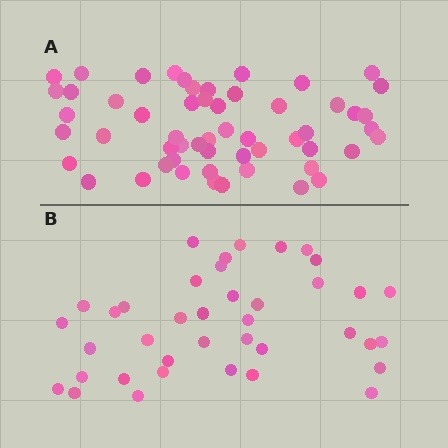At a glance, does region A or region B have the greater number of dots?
Region A (the top region) has more dots.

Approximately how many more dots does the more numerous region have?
Region A has approximately 15 more dots than region B.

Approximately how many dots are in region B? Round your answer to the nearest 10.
About 40 dots. (The exact count is 39, which rounds to 40.)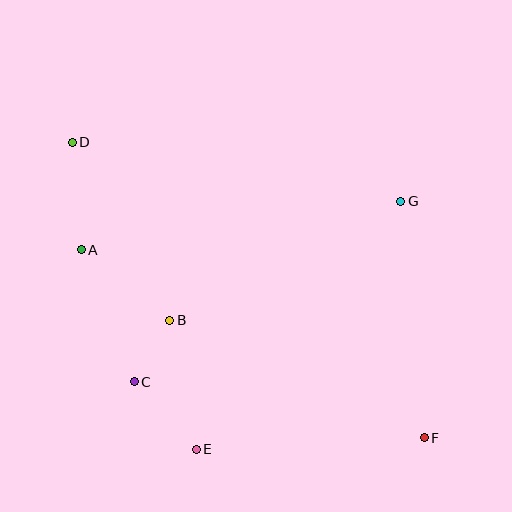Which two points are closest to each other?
Points B and C are closest to each other.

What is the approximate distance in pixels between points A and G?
The distance between A and G is approximately 323 pixels.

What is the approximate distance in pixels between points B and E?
The distance between B and E is approximately 132 pixels.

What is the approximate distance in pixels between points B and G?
The distance between B and G is approximately 260 pixels.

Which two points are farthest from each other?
Points D and F are farthest from each other.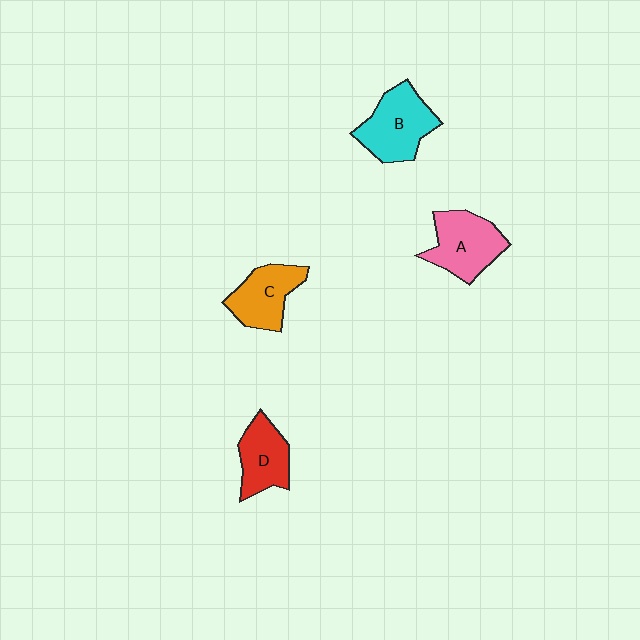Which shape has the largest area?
Shape B (cyan).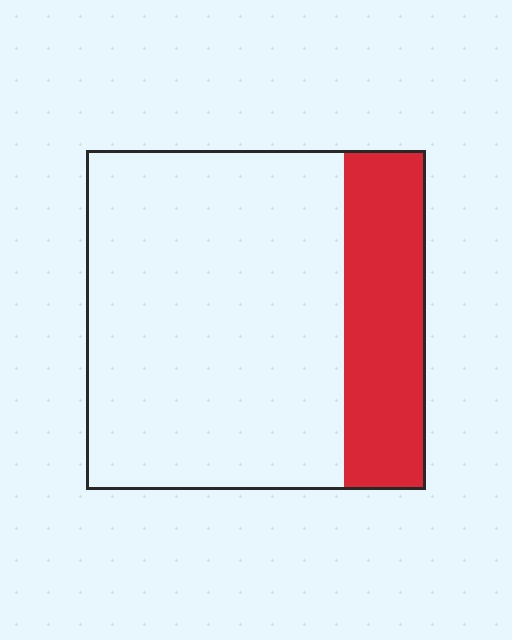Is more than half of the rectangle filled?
No.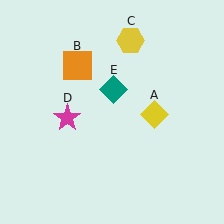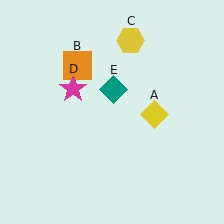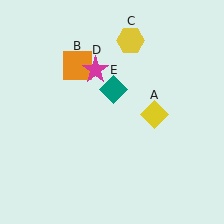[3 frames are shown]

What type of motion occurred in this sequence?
The magenta star (object D) rotated clockwise around the center of the scene.